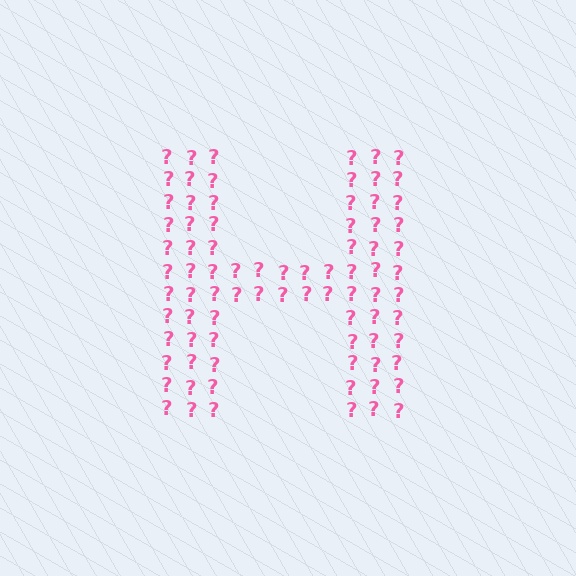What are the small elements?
The small elements are question marks.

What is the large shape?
The large shape is the letter H.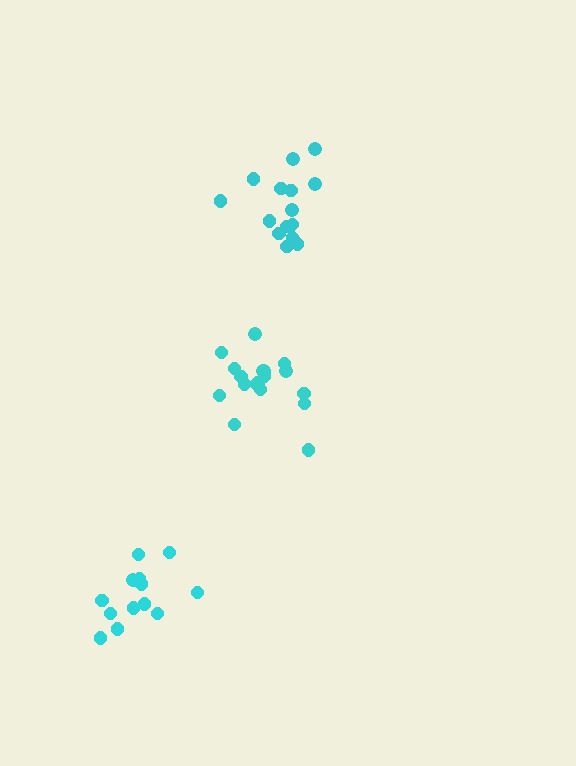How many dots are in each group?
Group 1: 18 dots, Group 2: 15 dots, Group 3: 13 dots (46 total).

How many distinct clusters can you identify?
There are 3 distinct clusters.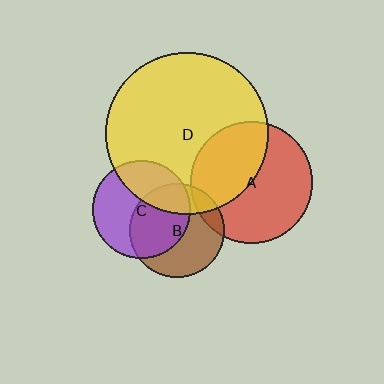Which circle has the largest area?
Circle D (yellow).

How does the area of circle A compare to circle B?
Approximately 1.7 times.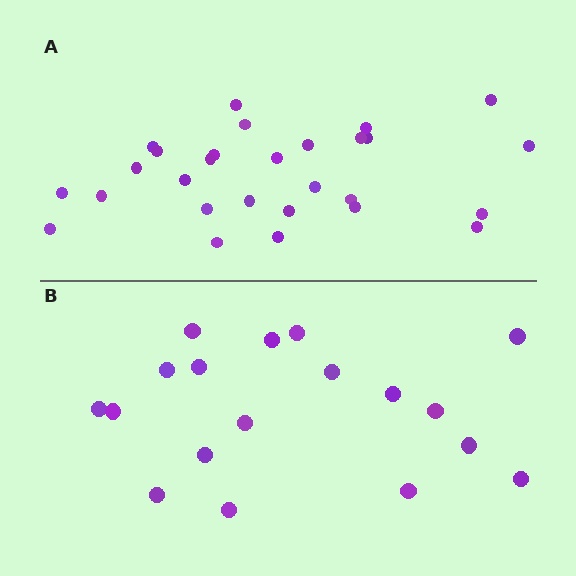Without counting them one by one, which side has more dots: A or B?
Region A (the top region) has more dots.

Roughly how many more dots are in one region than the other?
Region A has roughly 10 or so more dots than region B.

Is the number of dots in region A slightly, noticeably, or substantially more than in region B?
Region A has substantially more. The ratio is roughly 1.6 to 1.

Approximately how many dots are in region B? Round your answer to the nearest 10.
About 20 dots. (The exact count is 18, which rounds to 20.)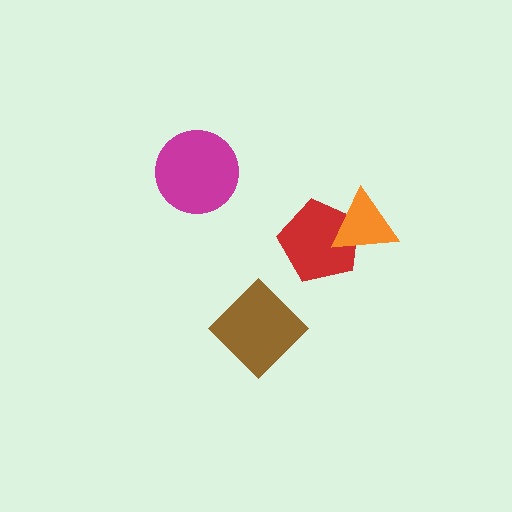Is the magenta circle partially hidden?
No, no other shape covers it.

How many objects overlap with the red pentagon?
1 object overlaps with the red pentagon.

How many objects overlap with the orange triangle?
1 object overlaps with the orange triangle.